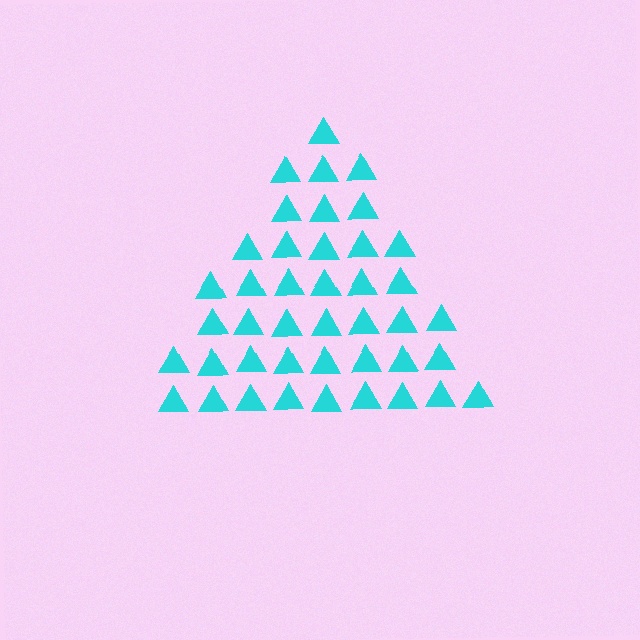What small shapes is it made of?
It is made of small triangles.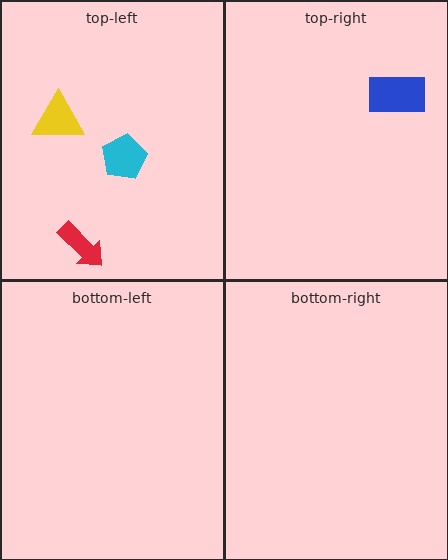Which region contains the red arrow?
The top-left region.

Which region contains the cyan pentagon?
The top-left region.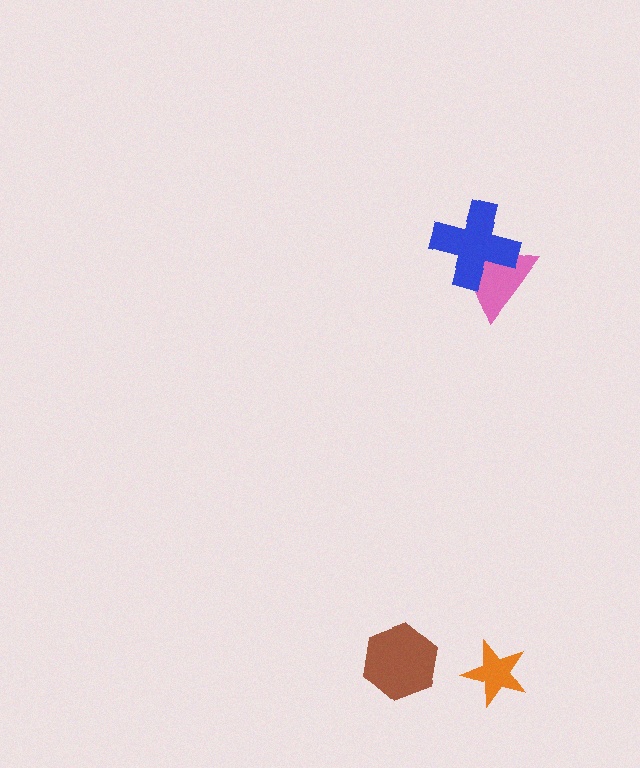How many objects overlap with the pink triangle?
1 object overlaps with the pink triangle.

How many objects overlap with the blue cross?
1 object overlaps with the blue cross.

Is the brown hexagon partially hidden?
No, no other shape covers it.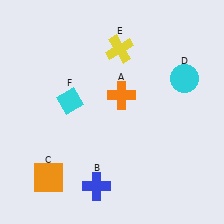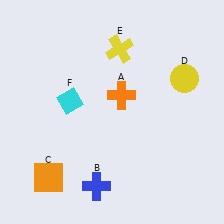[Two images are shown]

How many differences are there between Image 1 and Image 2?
There is 1 difference between the two images.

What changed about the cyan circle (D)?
In Image 1, D is cyan. In Image 2, it changed to yellow.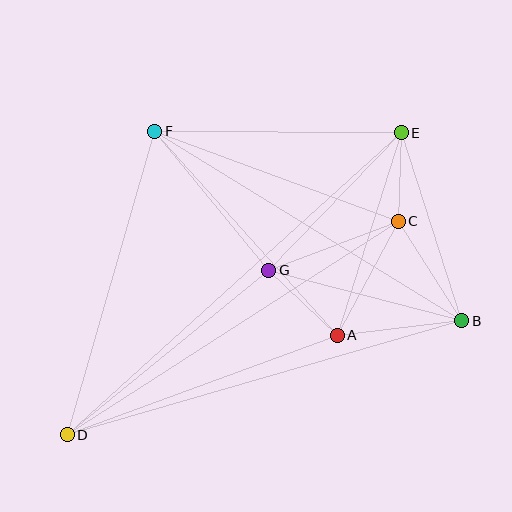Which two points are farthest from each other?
Points D and E are farthest from each other.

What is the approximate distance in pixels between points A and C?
The distance between A and C is approximately 129 pixels.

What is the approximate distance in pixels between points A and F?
The distance between A and F is approximately 273 pixels.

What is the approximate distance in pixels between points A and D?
The distance between A and D is approximately 288 pixels.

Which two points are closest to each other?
Points C and E are closest to each other.